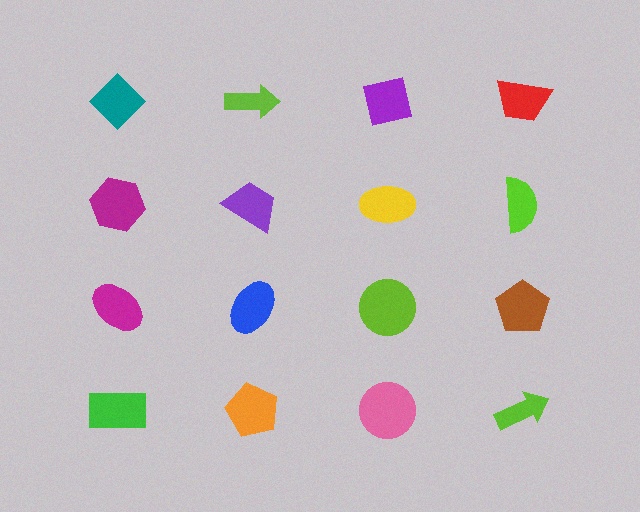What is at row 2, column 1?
A magenta hexagon.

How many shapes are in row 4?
4 shapes.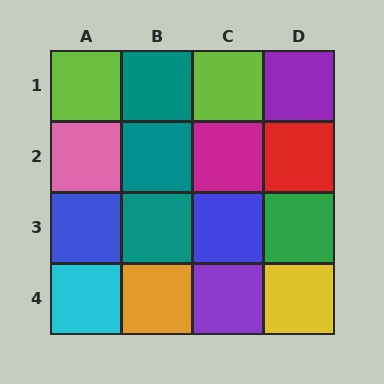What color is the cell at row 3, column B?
Teal.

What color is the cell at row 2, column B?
Teal.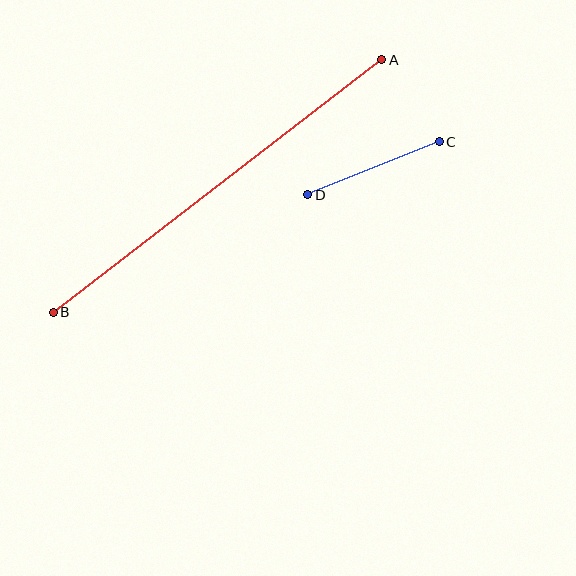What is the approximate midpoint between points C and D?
The midpoint is at approximately (374, 168) pixels.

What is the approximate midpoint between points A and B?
The midpoint is at approximately (217, 186) pixels.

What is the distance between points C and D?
The distance is approximately 142 pixels.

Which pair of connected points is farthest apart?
Points A and B are farthest apart.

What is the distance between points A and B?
The distance is approximately 414 pixels.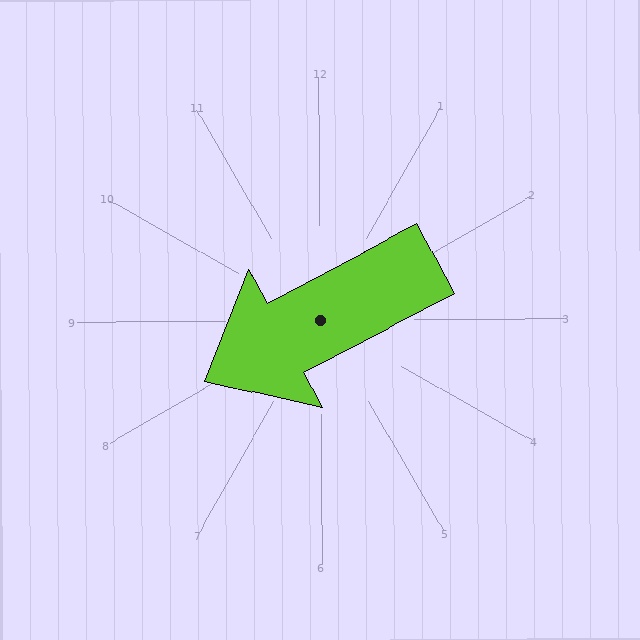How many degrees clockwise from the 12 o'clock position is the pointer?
Approximately 242 degrees.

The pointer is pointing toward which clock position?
Roughly 8 o'clock.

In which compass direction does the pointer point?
Southwest.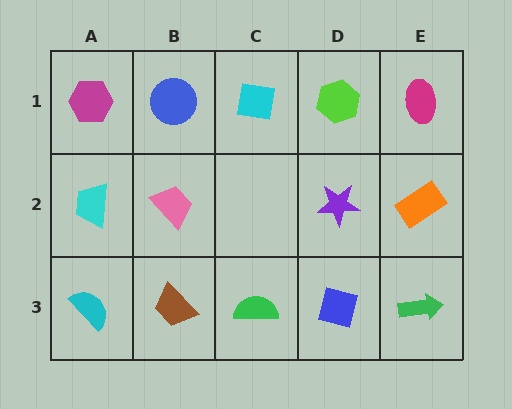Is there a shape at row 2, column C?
No, that cell is empty.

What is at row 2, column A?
A cyan trapezoid.